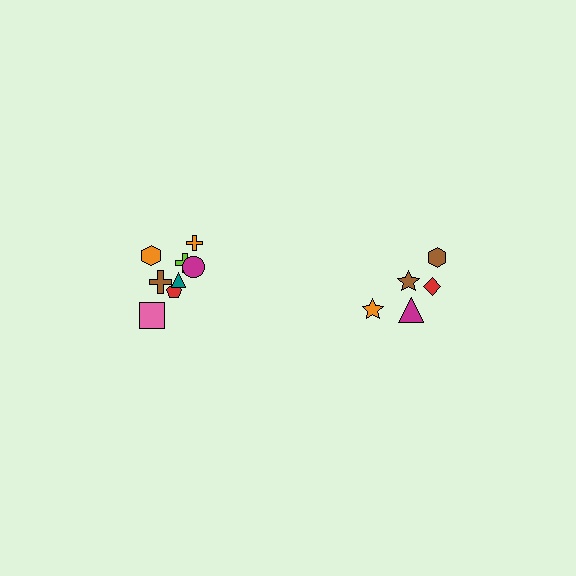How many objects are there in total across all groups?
There are 13 objects.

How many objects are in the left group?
There are 8 objects.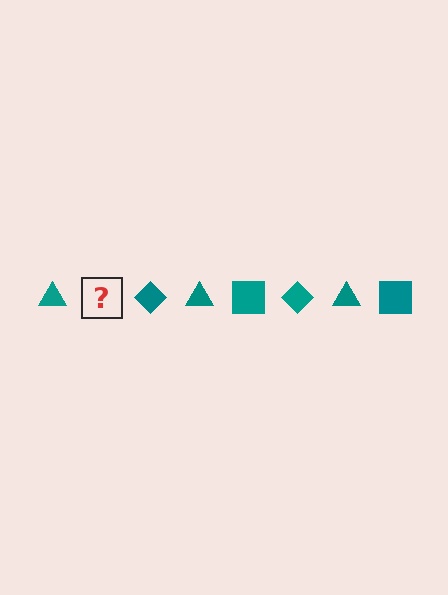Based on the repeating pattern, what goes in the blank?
The blank should be a teal square.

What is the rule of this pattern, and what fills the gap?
The rule is that the pattern cycles through triangle, square, diamond shapes in teal. The gap should be filled with a teal square.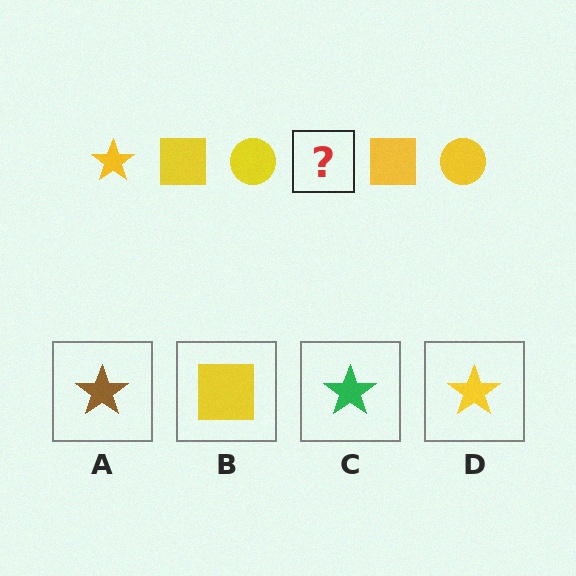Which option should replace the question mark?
Option D.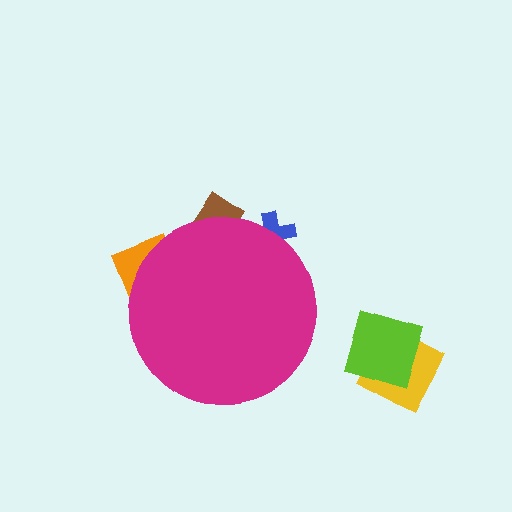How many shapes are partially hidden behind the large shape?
3 shapes are partially hidden.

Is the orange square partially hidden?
Yes, the orange square is partially hidden behind the magenta circle.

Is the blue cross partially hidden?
Yes, the blue cross is partially hidden behind the magenta circle.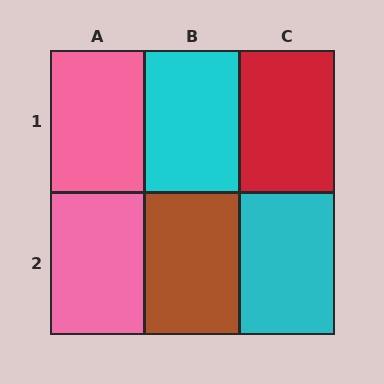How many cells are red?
1 cell is red.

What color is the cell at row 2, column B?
Brown.